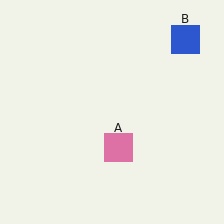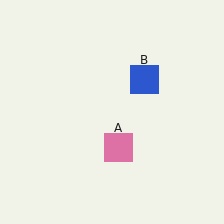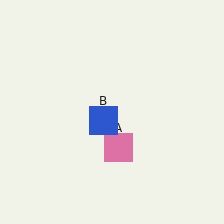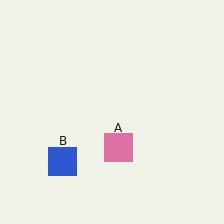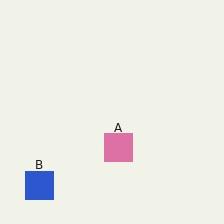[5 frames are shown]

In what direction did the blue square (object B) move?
The blue square (object B) moved down and to the left.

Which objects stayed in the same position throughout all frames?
Pink square (object A) remained stationary.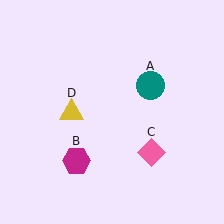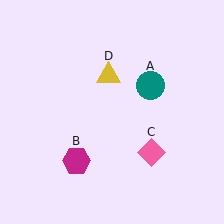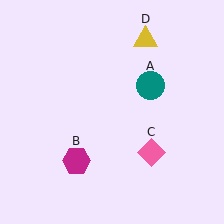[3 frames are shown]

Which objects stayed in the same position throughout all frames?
Teal circle (object A) and magenta hexagon (object B) and pink diamond (object C) remained stationary.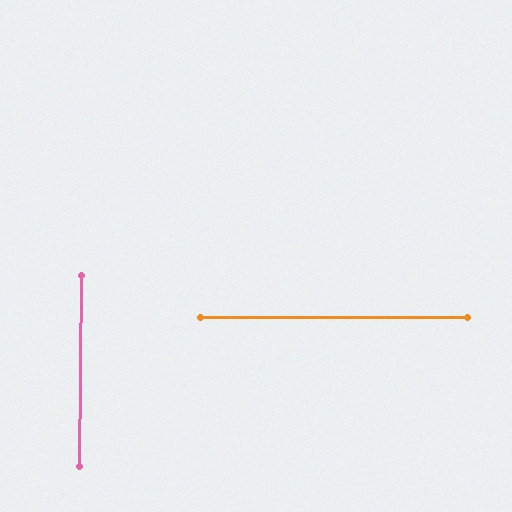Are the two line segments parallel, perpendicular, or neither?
Perpendicular — they meet at approximately 89°.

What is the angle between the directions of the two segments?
Approximately 89 degrees.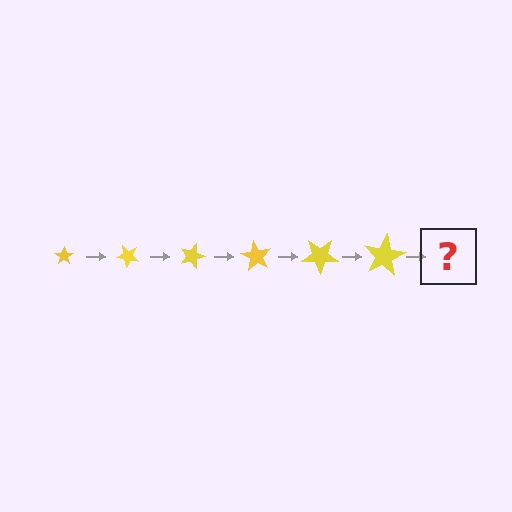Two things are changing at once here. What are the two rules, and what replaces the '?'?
The two rules are that the star grows larger each step and it rotates 45 degrees each step. The '?' should be a star, larger than the previous one and rotated 270 degrees from the start.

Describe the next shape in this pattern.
It should be a star, larger than the previous one and rotated 270 degrees from the start.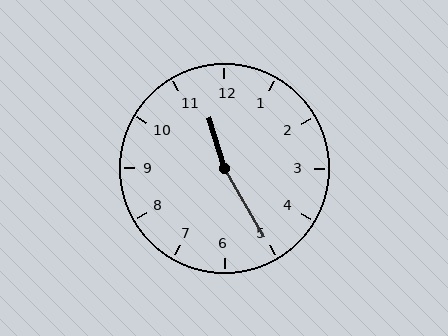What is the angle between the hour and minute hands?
Approximately 168 degrees.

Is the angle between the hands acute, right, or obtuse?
It is obtuse.